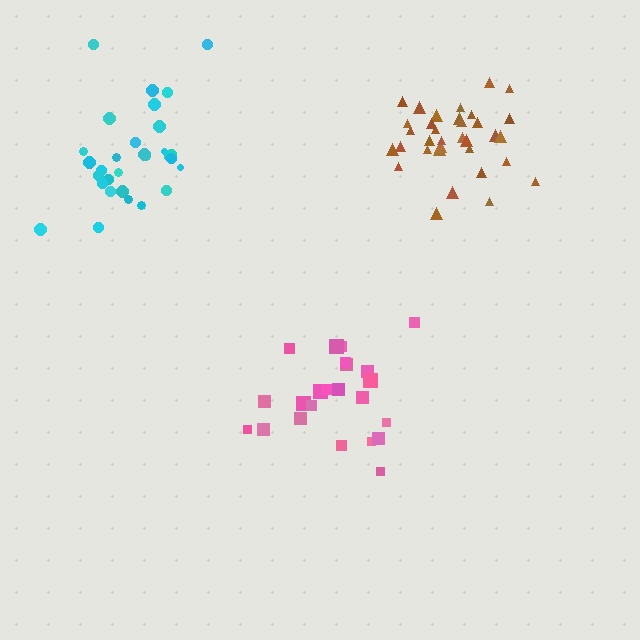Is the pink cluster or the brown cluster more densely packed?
Brown.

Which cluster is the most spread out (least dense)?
Pink.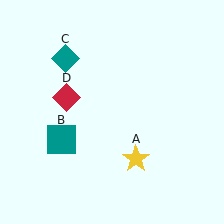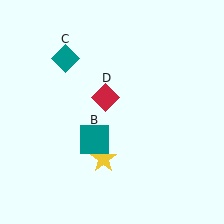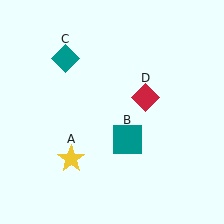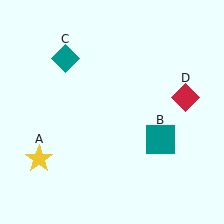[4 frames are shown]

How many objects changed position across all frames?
3 objects changed position: yellow star (object A), teal square (object B), red diamond (object D).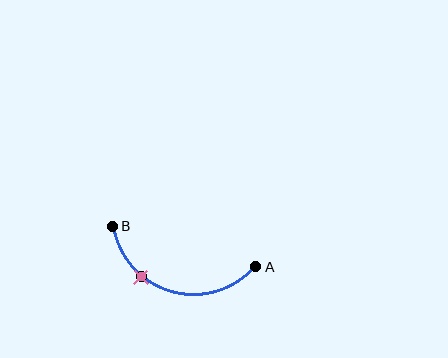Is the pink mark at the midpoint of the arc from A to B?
No. The pink mark lies on the arc but is closer to endpoint B. The arc midpoint would be at the point on the curve equidistant along the arc from both A and B.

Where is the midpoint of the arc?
The arc midpoint is the point on the curve farthest from the straight line joining A and B. It sits below that line.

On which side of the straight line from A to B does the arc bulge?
The arc bulges below the straight line connecting A and B.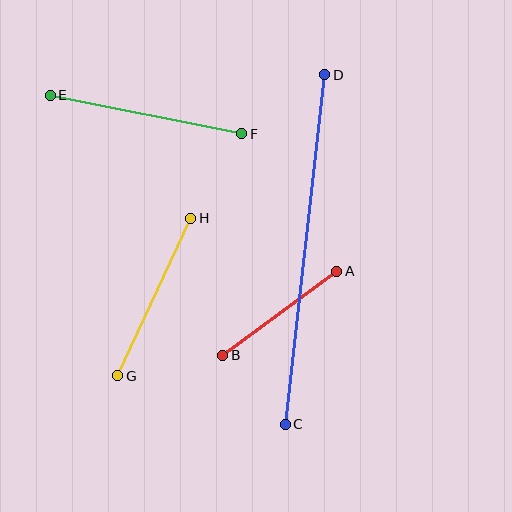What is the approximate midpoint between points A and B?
The midpoint is at approximately (280, 313) pixels.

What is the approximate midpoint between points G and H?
The midpoint is at approximately (154, 297) pixels.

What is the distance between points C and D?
The distance is approximately 352 pixels.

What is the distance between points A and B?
The distance is approximately 142 pixels.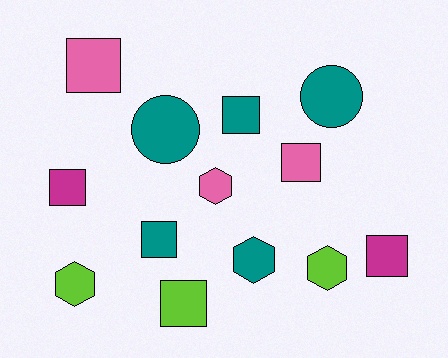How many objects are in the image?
There are 13 objects.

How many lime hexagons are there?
There are 2 lime hexagons.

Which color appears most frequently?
Teal, with 5 objects.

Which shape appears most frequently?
Square, with 7 objects.